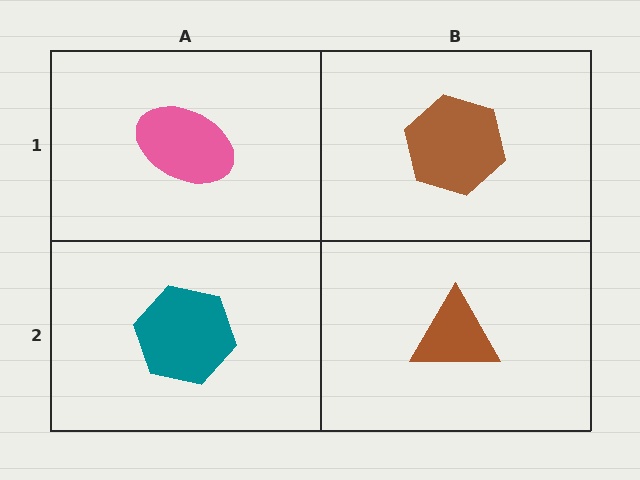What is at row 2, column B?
A brown triangle.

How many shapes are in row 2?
2 shapes.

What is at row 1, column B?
A brown hexagon.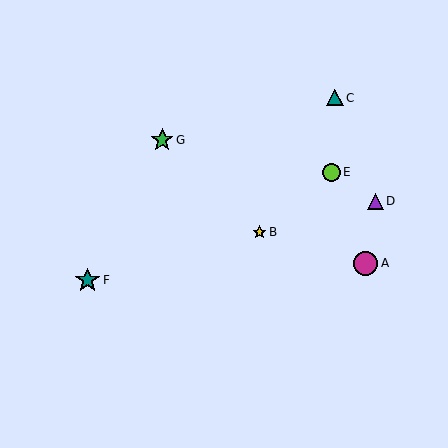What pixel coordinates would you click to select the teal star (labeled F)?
Click at (87, 280) to select the teal star F.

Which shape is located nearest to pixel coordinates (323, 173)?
The lime circle (labeled E) at (331, 172) is nearest to that location.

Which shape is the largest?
The magenta circle (labeled A) is the largest.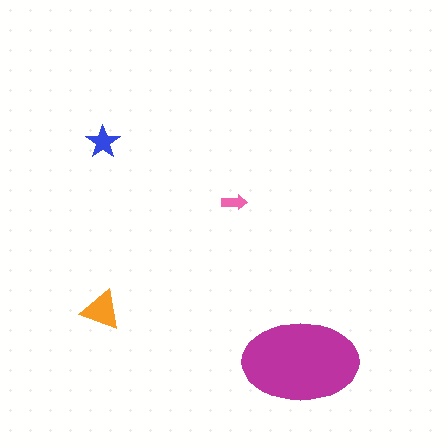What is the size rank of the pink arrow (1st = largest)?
4th.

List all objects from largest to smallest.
The magenta ellipse, the orange triangle, the blue star, the pink arrow.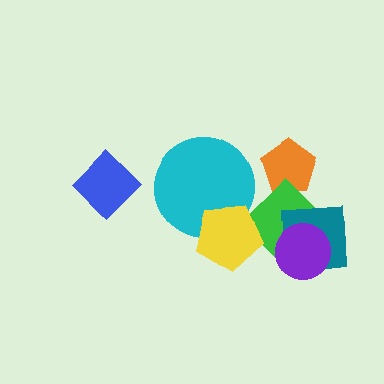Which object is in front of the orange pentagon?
The green diamond is in front of the orange pentagon.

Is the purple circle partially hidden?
No, no other shape covers it.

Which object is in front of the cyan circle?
The yellow pentagon is in front of the cyan circle.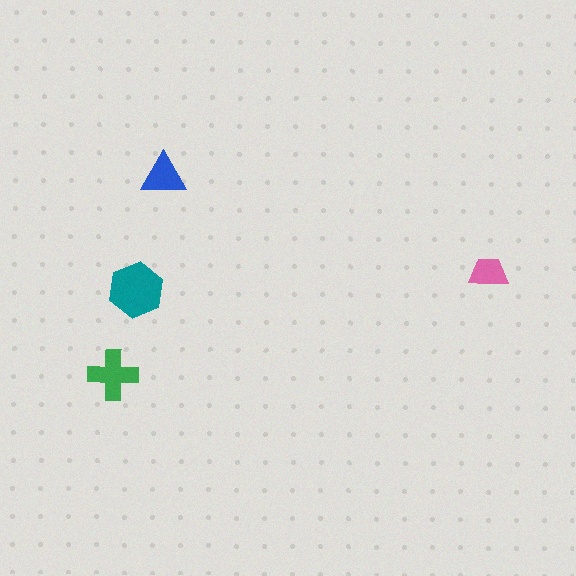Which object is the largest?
The teal hexagon.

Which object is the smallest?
The pink trapezoid.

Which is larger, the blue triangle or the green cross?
The green cross.